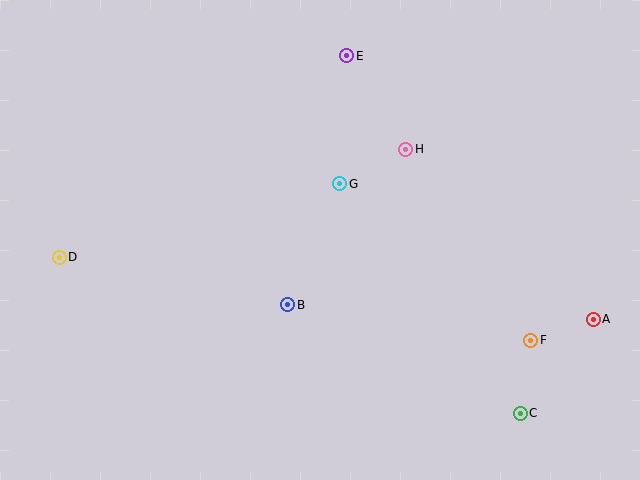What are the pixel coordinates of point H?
Point H is at (406, 149).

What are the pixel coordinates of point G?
Point G is at (340, 184).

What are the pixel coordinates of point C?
Point C is at (520, 413).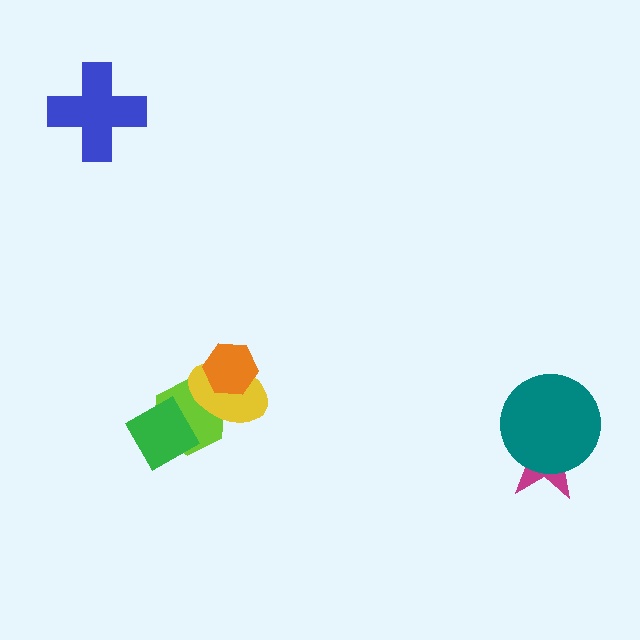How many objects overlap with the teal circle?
1 object overlaps with the teal circle.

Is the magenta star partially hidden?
Yes, it is partially covered by another shape.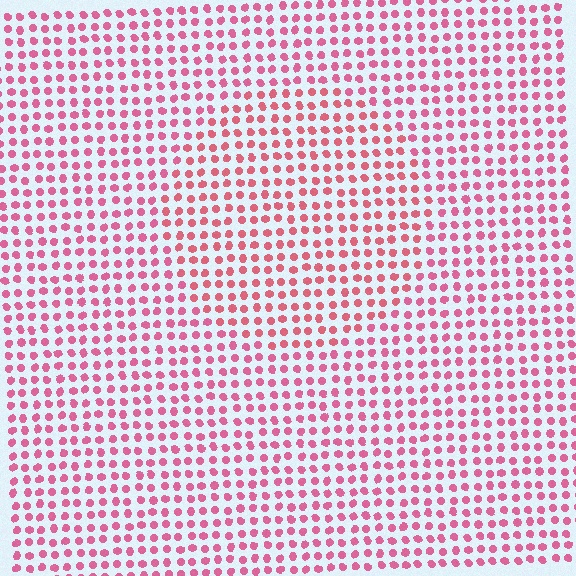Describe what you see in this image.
The image is filled with small pink elements in a uniform arrangement. A circle-shaped region is visible where the elements are tinted to a slightly different hue, forming a subtle color boundary.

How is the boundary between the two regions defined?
The boundary is defined purely by a slight shift in hue (about 15 degrees). Spacing, size, and orientation are identical on both sides.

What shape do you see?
I see a circle.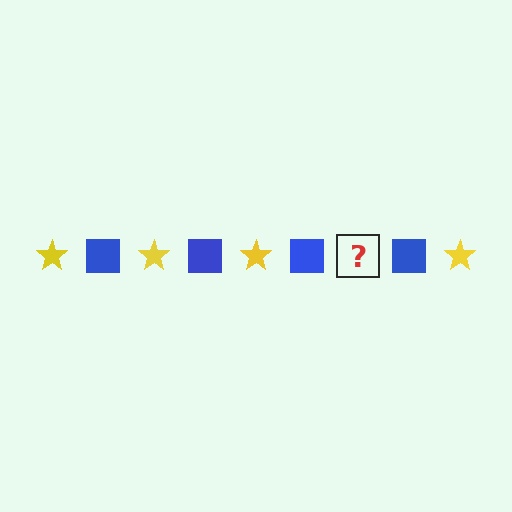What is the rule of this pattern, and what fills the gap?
The rule is that the pattern alternates between yellow star and blue square. The gap should be filled with a yellow star.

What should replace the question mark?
The question mark should be replaced with a yellow star.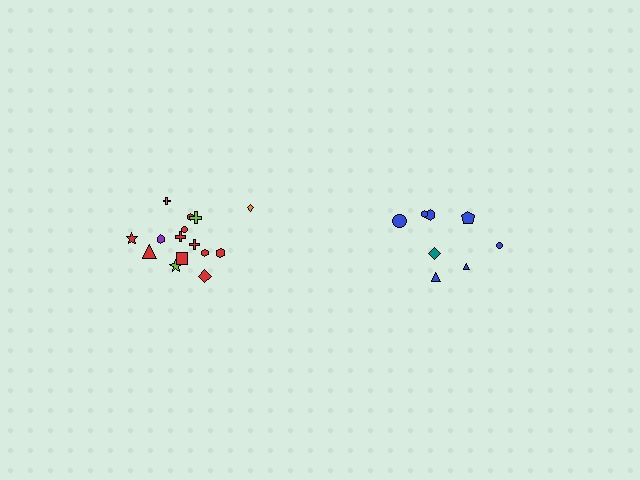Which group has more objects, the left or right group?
The left group.